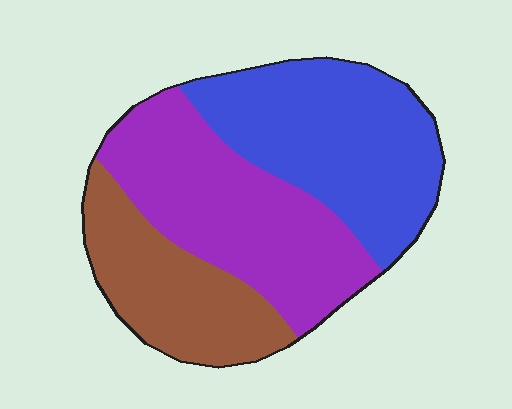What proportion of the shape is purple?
Purple takes up about three eighths (3/8) of the shape.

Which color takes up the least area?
Brown, at roughly 25%.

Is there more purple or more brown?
Purple.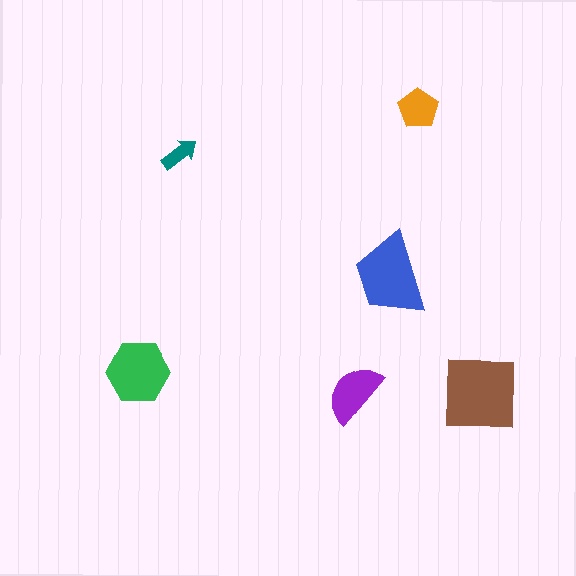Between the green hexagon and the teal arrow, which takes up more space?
The green hexagon.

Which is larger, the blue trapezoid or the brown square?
The brown square.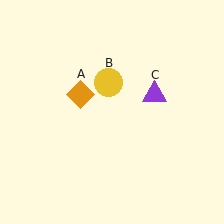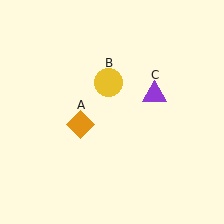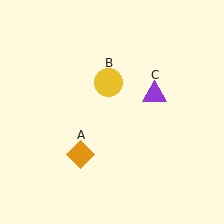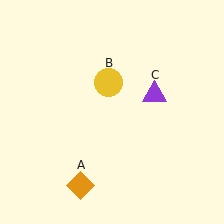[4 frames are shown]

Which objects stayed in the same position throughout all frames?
Yellow circle (object B) and purple triangle (object C) remained stationary.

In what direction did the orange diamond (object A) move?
The orange diamond (object A) moved down.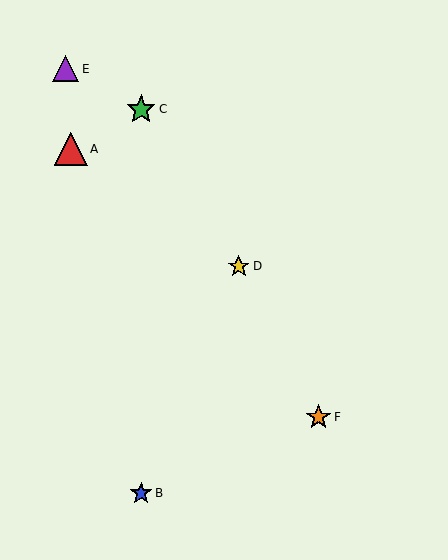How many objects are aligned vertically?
2 objects (B, C) are aligned vertically.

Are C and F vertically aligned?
No, C is at x≈141 and F is at x≈318.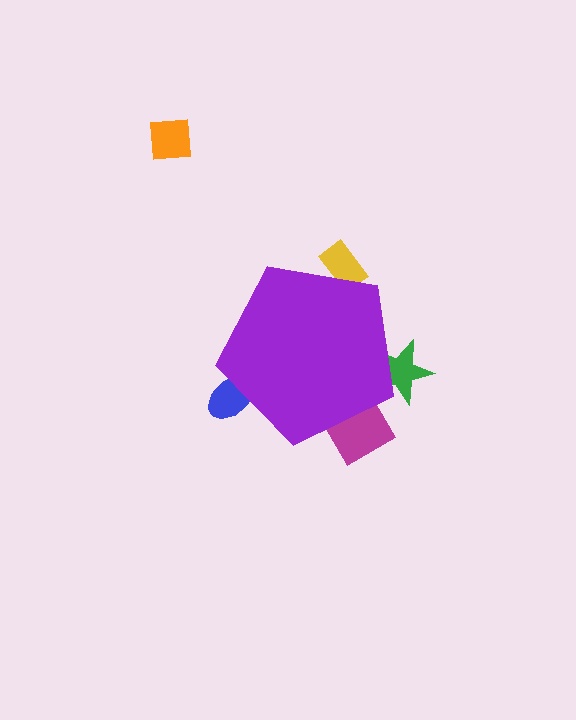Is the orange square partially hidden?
No, the orange square is fully visible.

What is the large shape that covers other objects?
A purple pentagon.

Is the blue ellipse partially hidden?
Yes, the blue ellipse is partially hidden behind the purple pentagon.